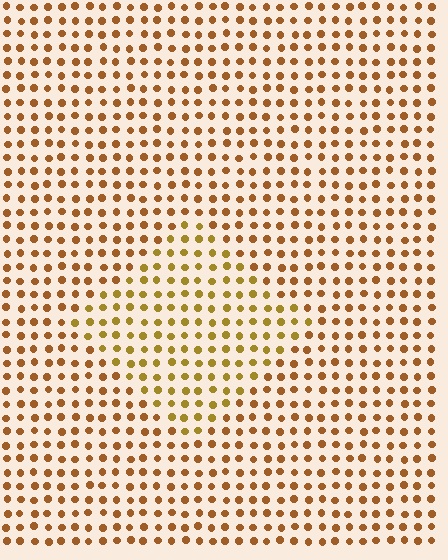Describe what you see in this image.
The image is filled with small brown elements in a uniform arrangement. A diamond-shaped region is visible where the elements are tinted to a slightly different hue, forming a subtle color boundary.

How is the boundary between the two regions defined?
The boundary is defined purely by a slight shift in hue (about 22 degrees). Spacing, size, and orientation are identical on both sides.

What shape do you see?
I see a diamond.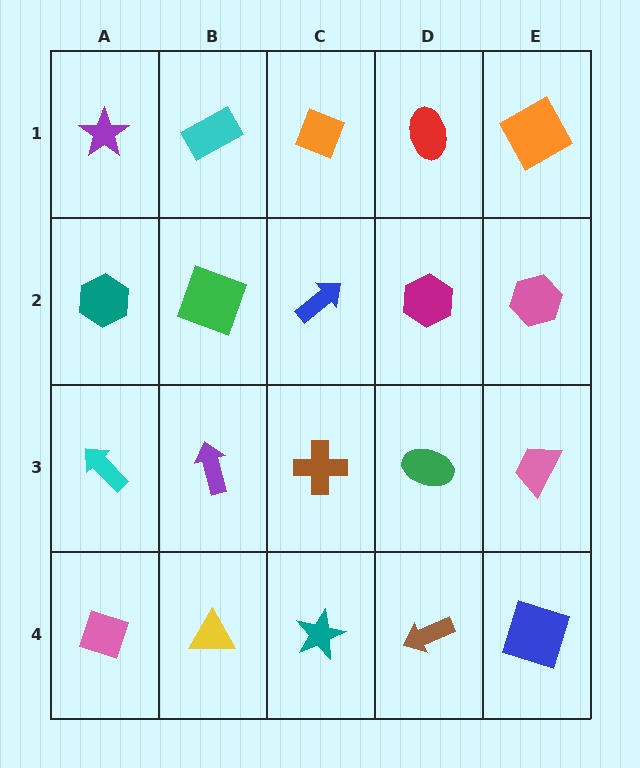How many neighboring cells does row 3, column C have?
4.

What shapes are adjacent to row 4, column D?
A green ellipse (row 3, column D), a teal star (row 4, column C), a blue square (row 4, column E).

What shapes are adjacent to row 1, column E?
A pink hexagon (row 2, column E), a red ellipse (row 1, column D).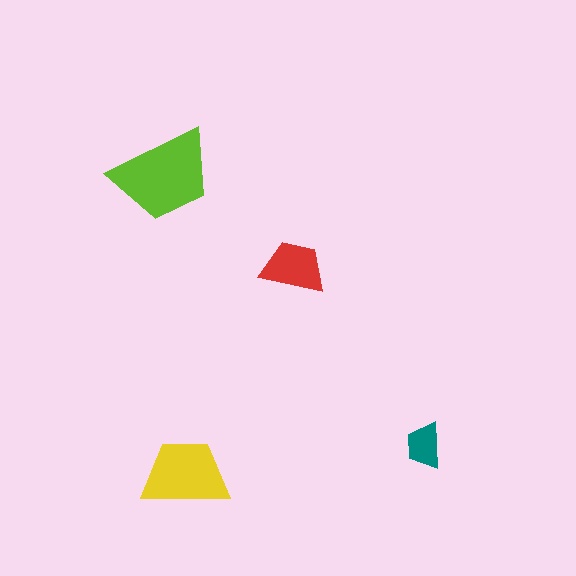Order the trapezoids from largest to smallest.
the lime one, the yellow one, the red one, the teal one.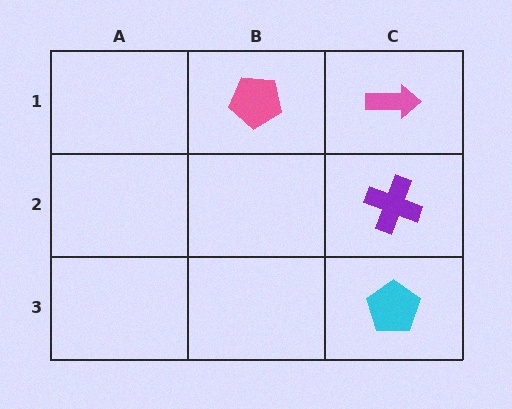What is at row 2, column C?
A purple cross.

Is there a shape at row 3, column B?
No, that cell is empty.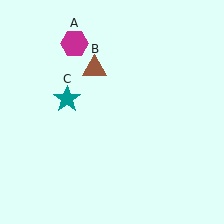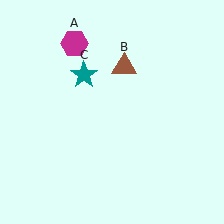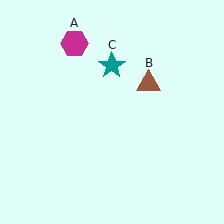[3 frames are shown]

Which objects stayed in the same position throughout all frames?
Magenta hexagon (object A) remained stationary.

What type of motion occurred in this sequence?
The brown triangle (object B), teal star (object C) rotated clockwise around the center of the scene.